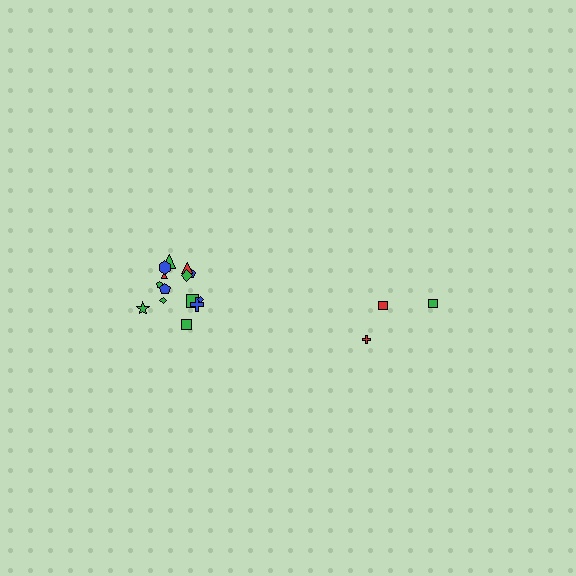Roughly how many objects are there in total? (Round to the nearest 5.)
Roughly 20 objects in total.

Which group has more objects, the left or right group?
The left group.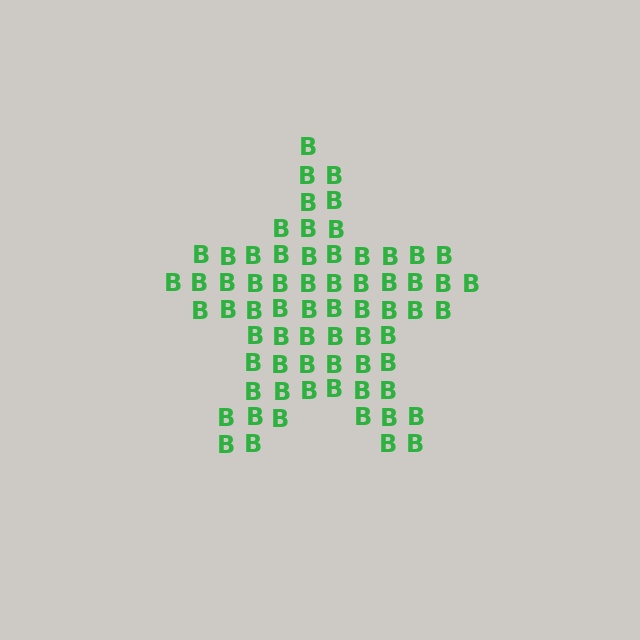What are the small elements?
The small elements are letter B's.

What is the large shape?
The large shape is a star.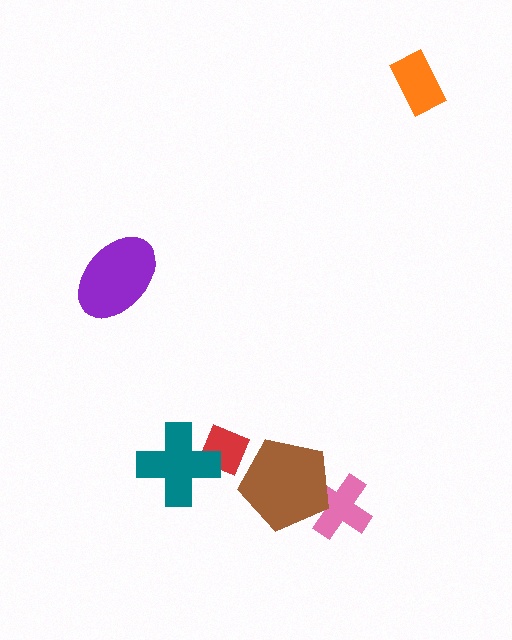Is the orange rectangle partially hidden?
No, no other shape covers it.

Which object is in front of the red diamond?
The teal cross is in front of the red diamond.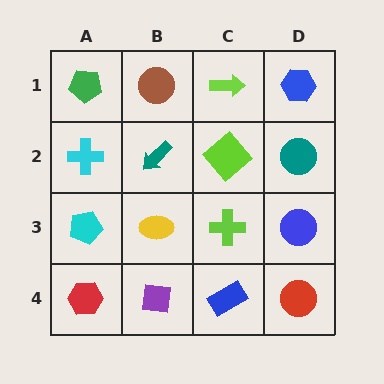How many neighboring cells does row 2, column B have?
4.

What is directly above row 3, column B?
A teal arrow.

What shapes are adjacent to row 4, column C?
A lime cross (row 3, column C), a purple square (row 4, column B), a red circle (row 4, column D).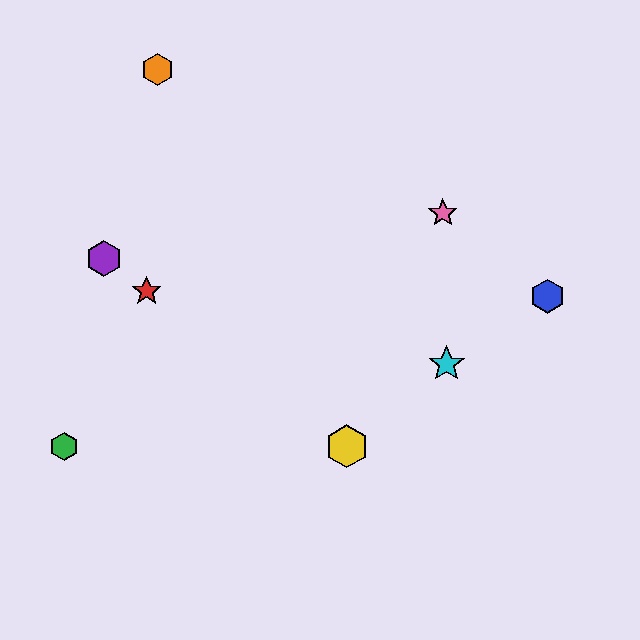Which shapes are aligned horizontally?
The green hexagon, the yellow hexagon are aligned horizontally.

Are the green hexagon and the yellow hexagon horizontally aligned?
Yes, both are at y≈446.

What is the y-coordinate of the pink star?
The pink star is at y≈213.